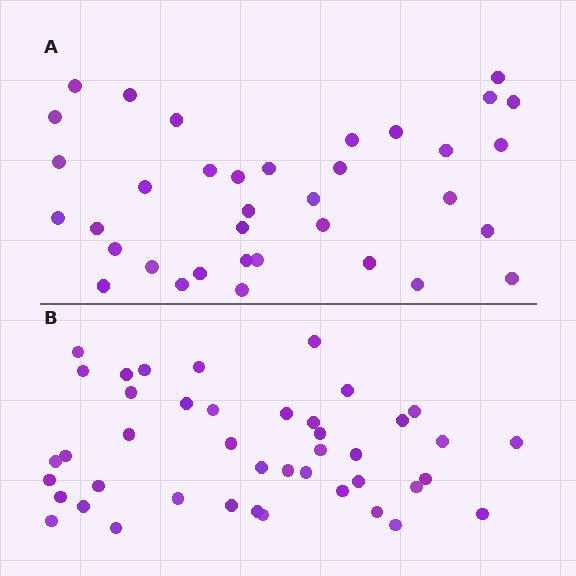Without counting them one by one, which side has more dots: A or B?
Region B (the bottom region) has more dots.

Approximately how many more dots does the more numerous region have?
Region B has roughly 8 or so more dots than region A.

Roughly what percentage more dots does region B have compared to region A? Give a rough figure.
About 20% more.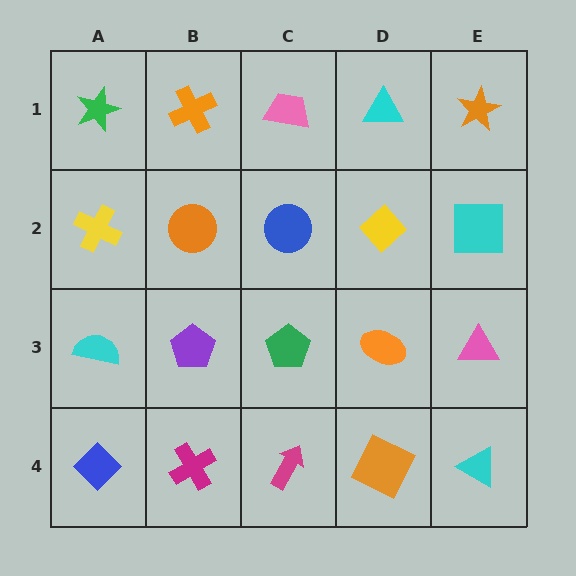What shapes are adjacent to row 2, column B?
An orange cross (row 1, column B), a purple pentagon (row 3, column B), a yellow cross (row 2, column A), a blue circle (row 2, column C).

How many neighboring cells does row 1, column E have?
2.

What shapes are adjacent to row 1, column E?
A cyan square (row 2, column E), a cyan triangle (row 1, column D).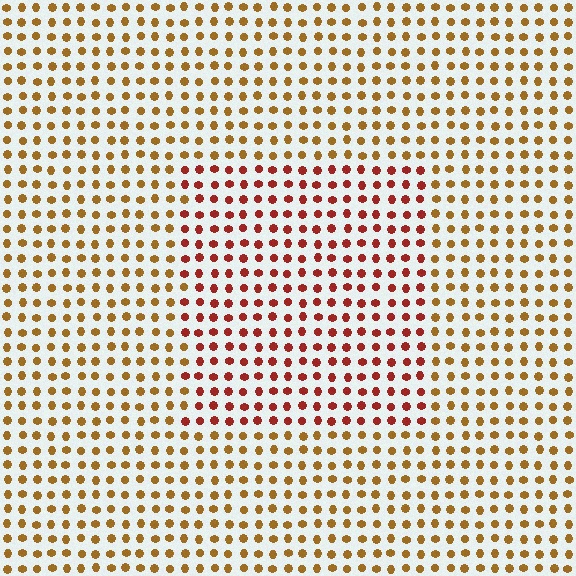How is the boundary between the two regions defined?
The boundary is defined purely by a slight shift in hue (about 36 degrees). Spacing, size, and orientation are identical on both sides.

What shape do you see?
I see a rectangle.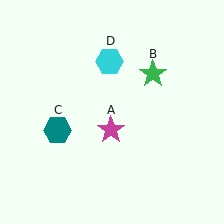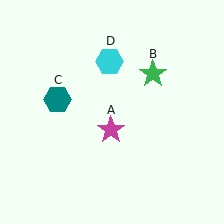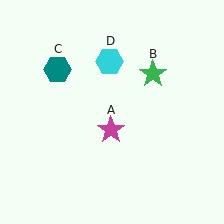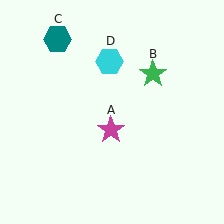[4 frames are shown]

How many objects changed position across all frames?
1 object changed position: teal hexagon (object C).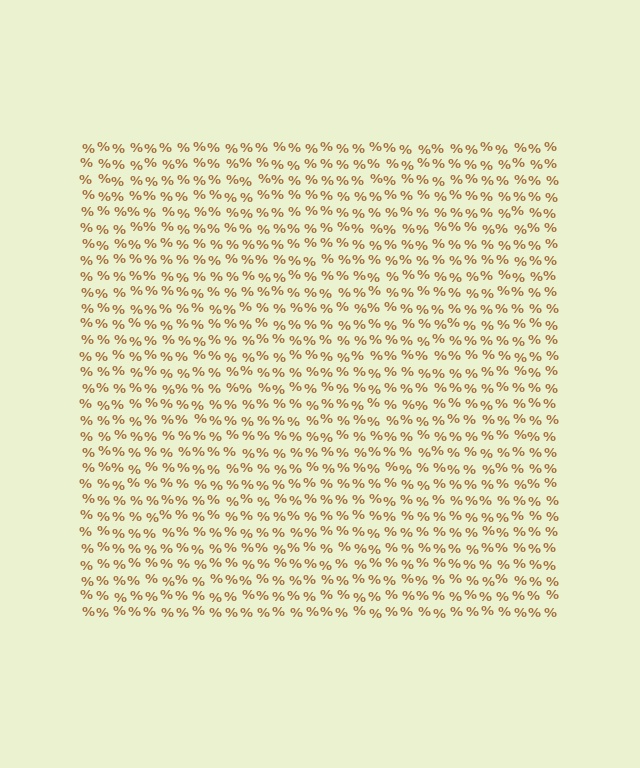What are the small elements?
The small elements are percent signs.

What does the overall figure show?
The overall figure shows a square.